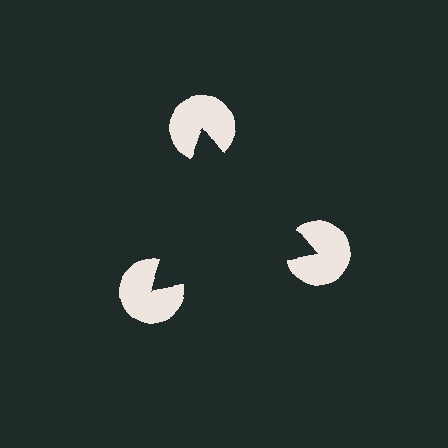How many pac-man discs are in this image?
There are 3 — one at each vertex of the illusory triangle.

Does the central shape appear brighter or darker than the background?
It typically appears slightly darker than the background, even though no actual brightness change is drawn.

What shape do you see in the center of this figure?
An illusory triangle — its edges are inferred from the aligned wedge cuts in the pac-man discs, not physically drawn.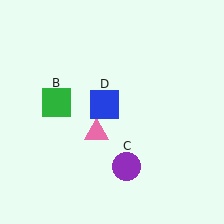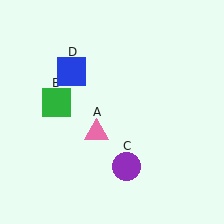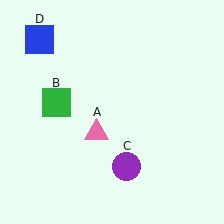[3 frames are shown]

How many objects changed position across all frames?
1 object changed position: blue square (object D).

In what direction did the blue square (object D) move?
The blue square (object D) moved up and to the left.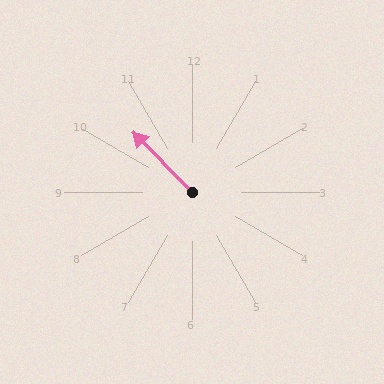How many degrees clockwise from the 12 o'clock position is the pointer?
Approximately 315 degrees.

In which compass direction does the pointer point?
Northwest.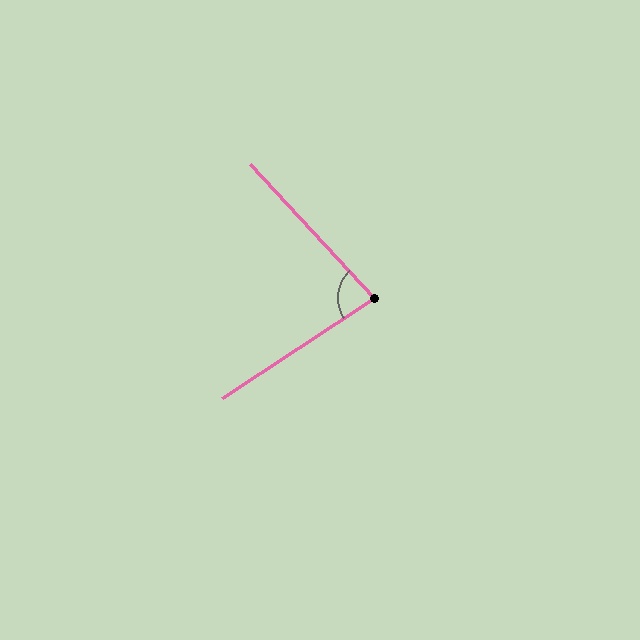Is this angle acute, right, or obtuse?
It is acute.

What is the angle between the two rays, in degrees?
Approximately 80 degrees.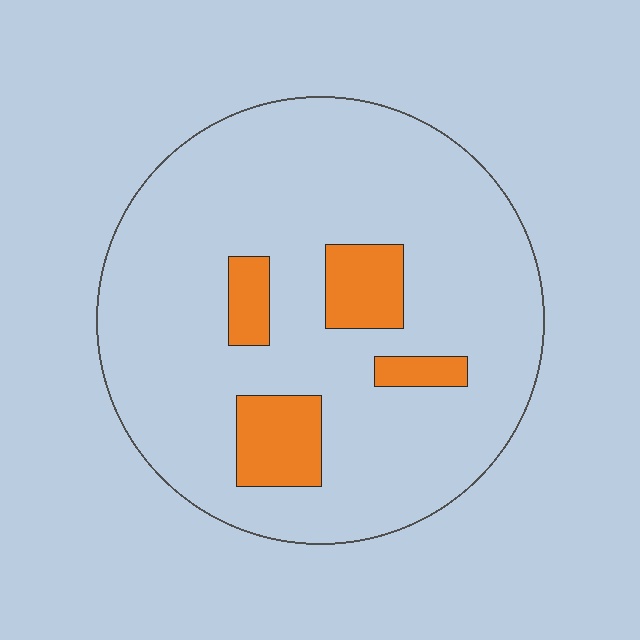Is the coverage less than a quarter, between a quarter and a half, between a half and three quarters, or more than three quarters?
Less than a quarter.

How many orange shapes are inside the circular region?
4.